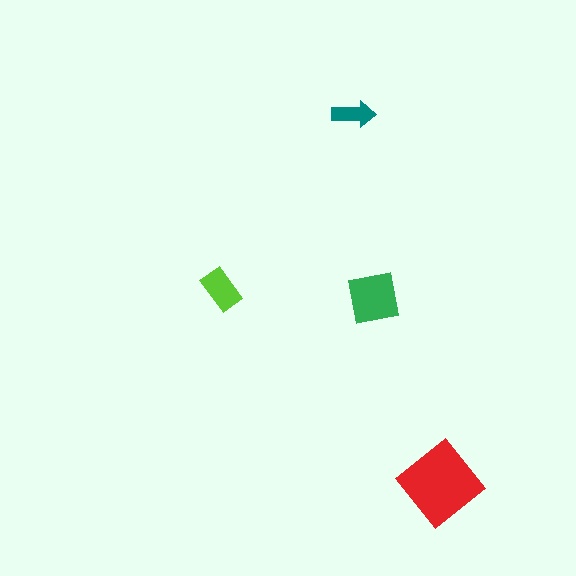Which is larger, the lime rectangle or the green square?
The green square.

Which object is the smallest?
The teal arrow.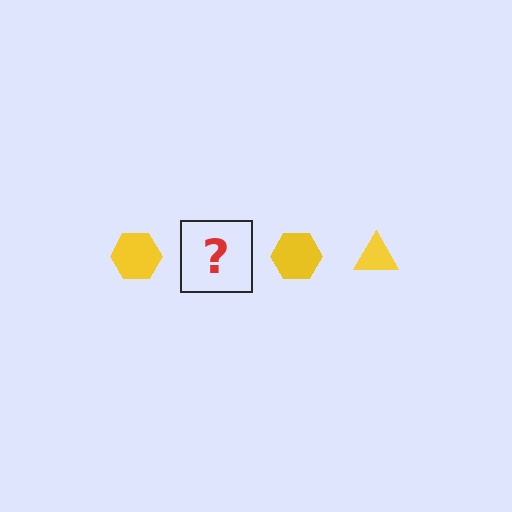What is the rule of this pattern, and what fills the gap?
The rule is that the pattern cycles through hexagon, triangle shapes in yellow. The gap should be filled with a yellow triangle.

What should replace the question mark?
The question mark should be replaced with a yellow triangle.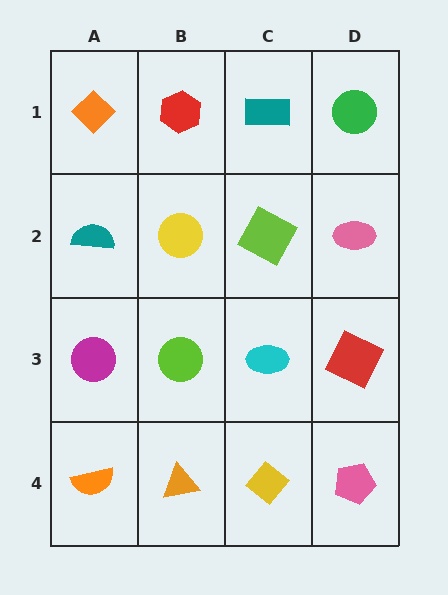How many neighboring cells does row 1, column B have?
3.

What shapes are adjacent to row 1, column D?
A pink ellipse (row 2, column D), a teal rectangle (row 1, column C).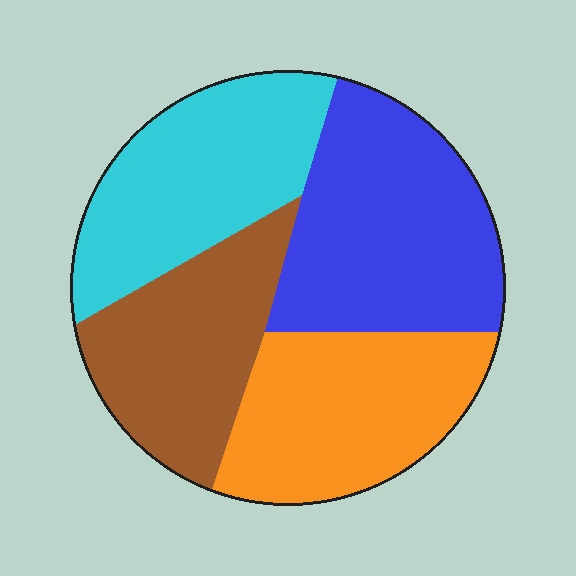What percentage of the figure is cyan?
Cyan covers roughly 25% of the figure.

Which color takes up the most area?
Blue, at roughly 30%.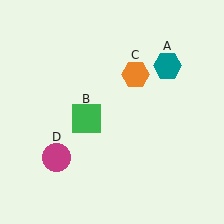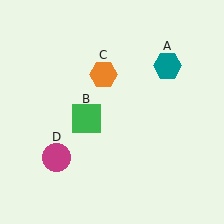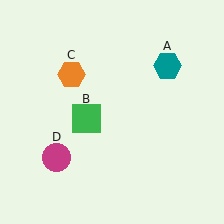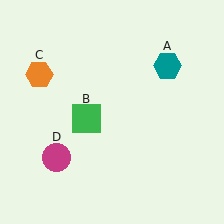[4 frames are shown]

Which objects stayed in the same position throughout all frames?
Teal hexagon (object A) and green square (object B) and magenta circle (object D) remained stationary.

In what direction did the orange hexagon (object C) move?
The orange hexagon (object C) moved left.